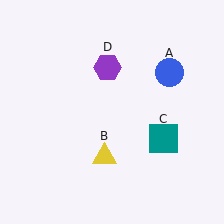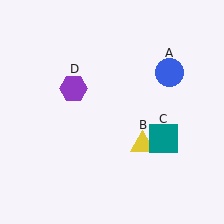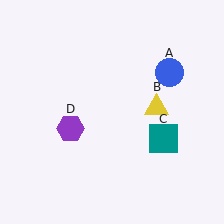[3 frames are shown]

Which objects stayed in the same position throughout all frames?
Blue circle (object A) and teal square (object C) remained stationary.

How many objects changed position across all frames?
2 objects changed position: yellow triangle (object B), purple hexagon (object D).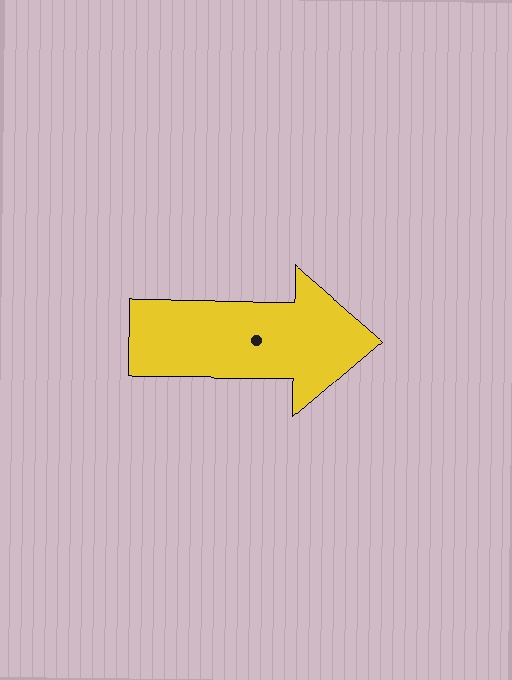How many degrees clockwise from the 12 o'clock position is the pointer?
Approximately 90 degrees.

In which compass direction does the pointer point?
East.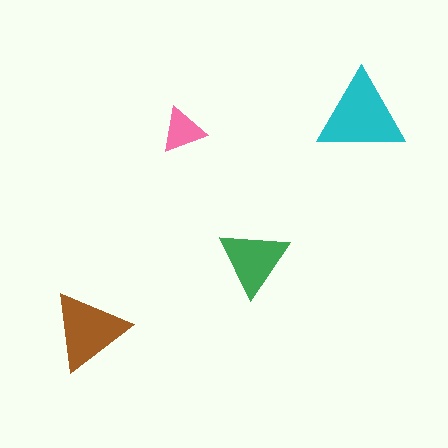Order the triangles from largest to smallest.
the cyan one, the brown one, the green one, the pink one.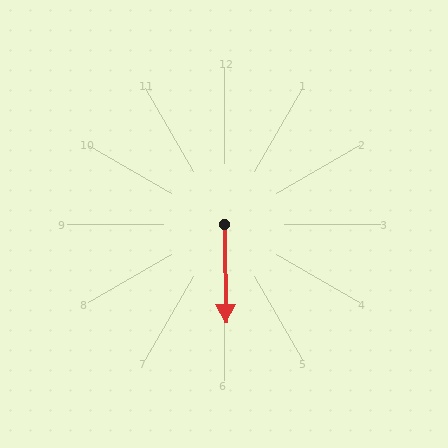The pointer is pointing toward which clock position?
Roughly 6 o'clock.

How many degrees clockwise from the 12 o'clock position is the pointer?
Approximately 179 degrees.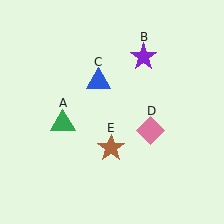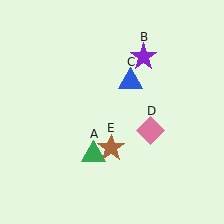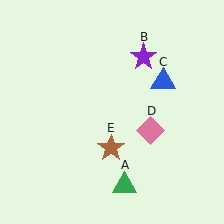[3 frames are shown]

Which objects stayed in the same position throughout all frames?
Purple star (object B) and pink diamond (object D) and brown star (object E) remained stationary.